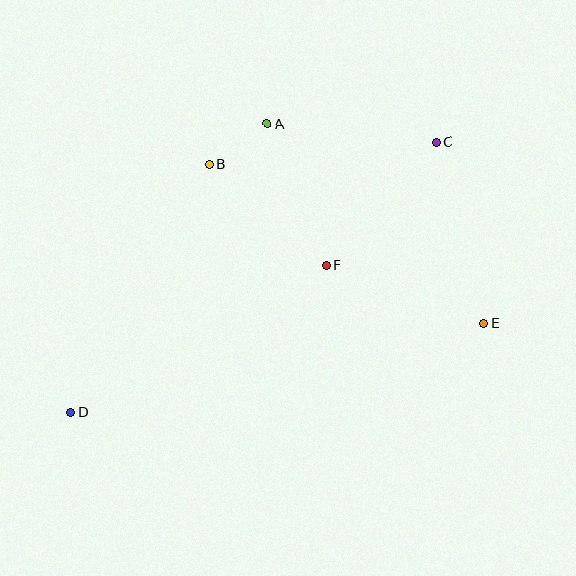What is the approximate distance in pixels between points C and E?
The distance between C and E is approximately 188 pixels.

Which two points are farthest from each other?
Points C and D are farthest from each other.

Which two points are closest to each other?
Points A and B are closest to each other.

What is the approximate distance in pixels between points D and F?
The distance between D and F is approximately 295 pixels.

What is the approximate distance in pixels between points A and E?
The distance between A and E is approximately 295 pixels.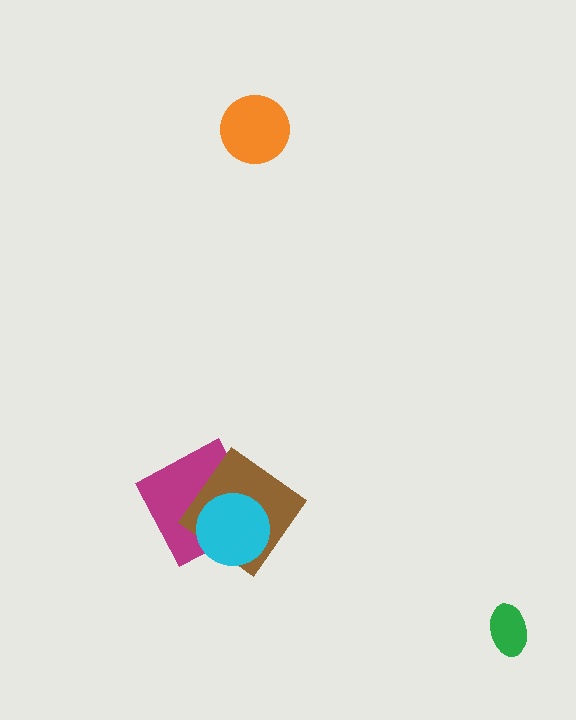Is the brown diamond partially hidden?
Yes, it is partially covered by another shape.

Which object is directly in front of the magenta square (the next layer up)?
The brown diamond is directly in front of the magenta square.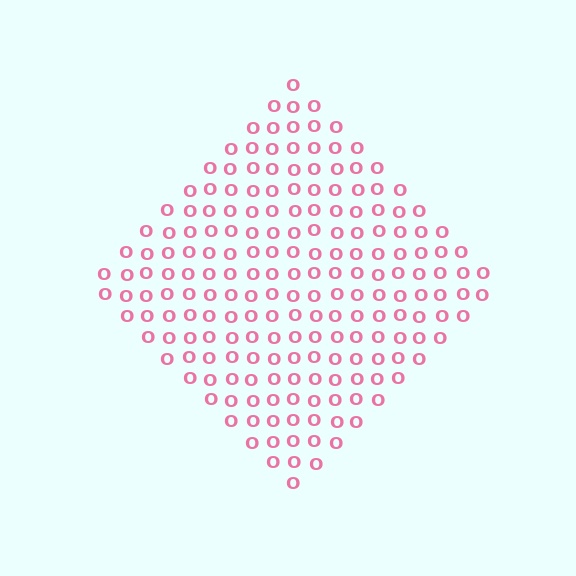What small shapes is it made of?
It is made of small letter O's.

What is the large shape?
The large shape is a diamond.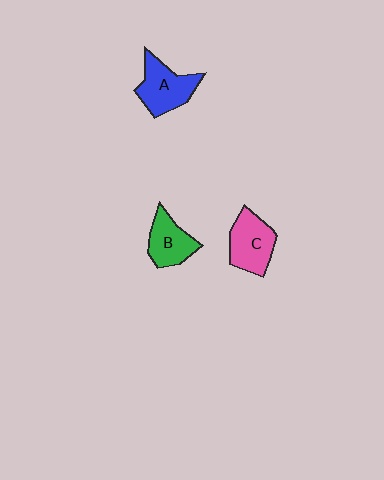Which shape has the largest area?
Shape A (blue).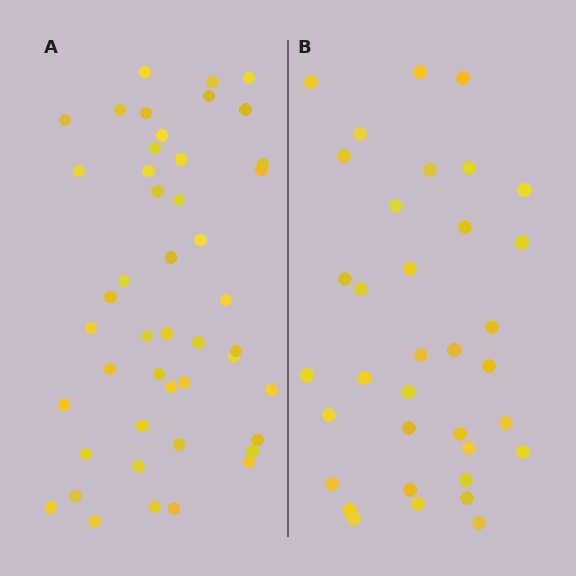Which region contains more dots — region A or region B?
Region A (the left region) has more dots.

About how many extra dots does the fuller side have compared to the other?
Region A has roughly 12 or so more dots than region B.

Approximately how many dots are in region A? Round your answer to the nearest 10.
About 50 dots. (The exact count is 46, which rounds to 50.)